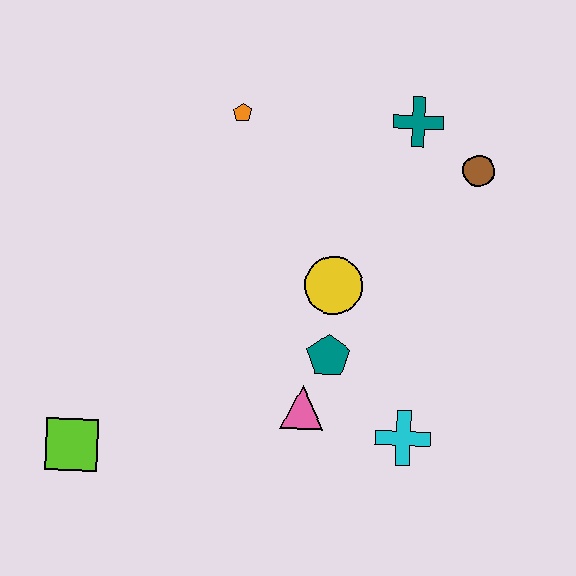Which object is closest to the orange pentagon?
The teal cross is closest to the orange pentagon.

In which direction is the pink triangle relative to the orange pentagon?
The pink triangle is below the orange pentagon.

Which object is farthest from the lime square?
The brown circle is farthest from the lime square.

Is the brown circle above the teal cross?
No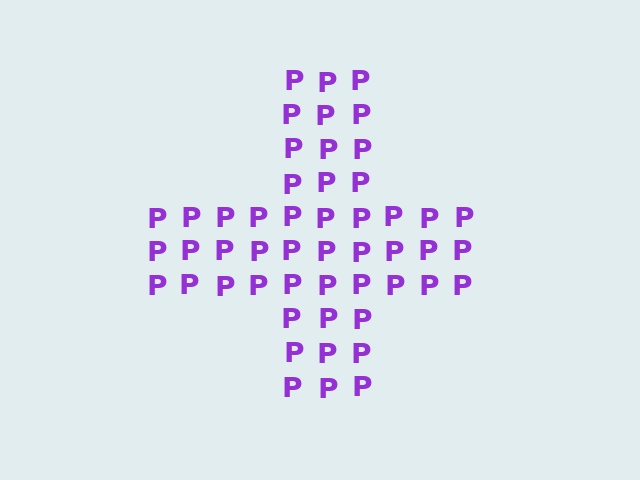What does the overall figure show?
The overall figure shows a cross.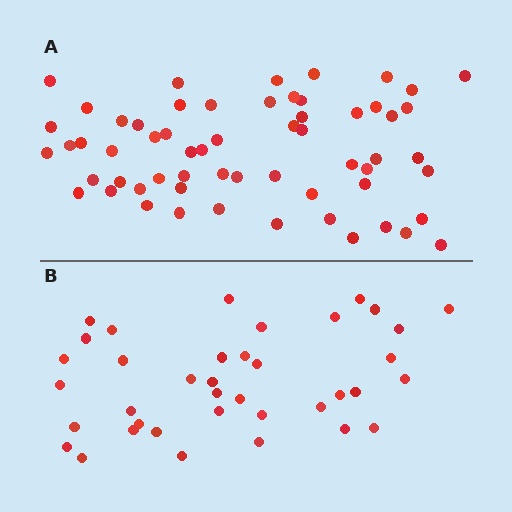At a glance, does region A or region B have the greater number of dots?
Region A (the top region) has more dots.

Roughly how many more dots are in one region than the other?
Region A has approximately 20 more dots than region B.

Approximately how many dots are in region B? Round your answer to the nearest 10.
About 40 dots. (The exact count is 38, which rounds to 40.)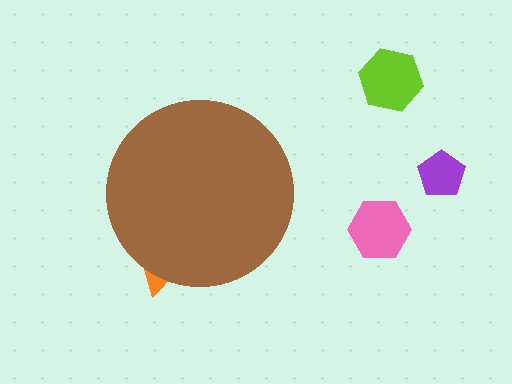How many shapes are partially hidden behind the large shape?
1 shape is partially hidden.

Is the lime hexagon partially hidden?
No, the lime hexagon is fully visible.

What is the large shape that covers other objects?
A brown circle.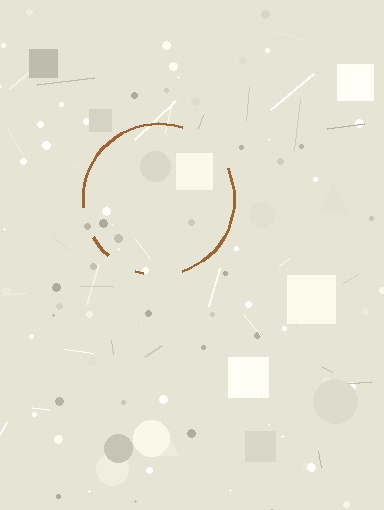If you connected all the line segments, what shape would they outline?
They would outline a circle.